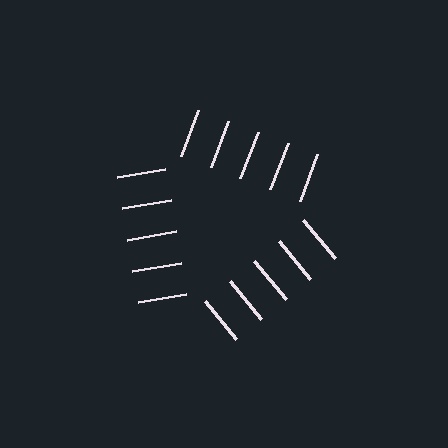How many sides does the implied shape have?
3 sides — the line-ends trace a triangle.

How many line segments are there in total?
15 — 5 along each of the 3 edges.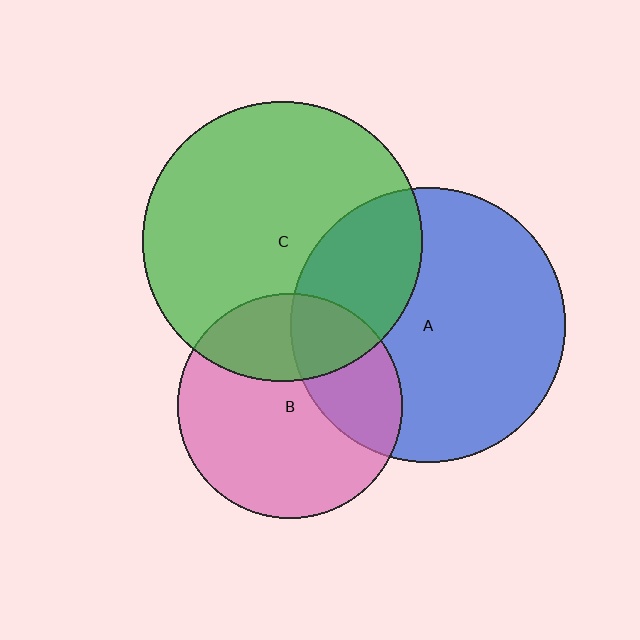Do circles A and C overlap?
Yes.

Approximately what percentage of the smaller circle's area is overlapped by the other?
Approximately 30%.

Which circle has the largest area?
Circle C (green).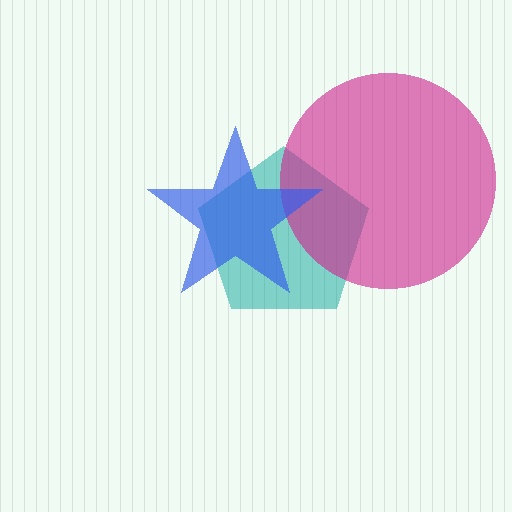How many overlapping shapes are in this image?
There are 3 overlapping shapes in the image.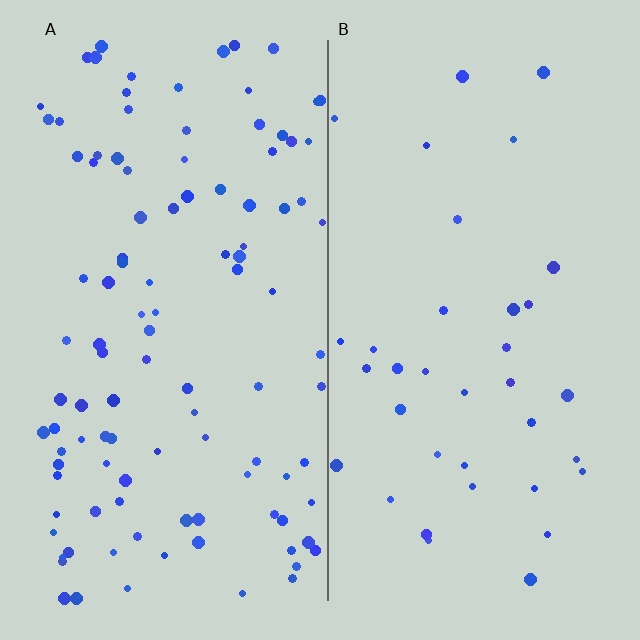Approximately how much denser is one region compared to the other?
Approximately 2.9× — region A over region B.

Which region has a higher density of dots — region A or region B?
A (the left).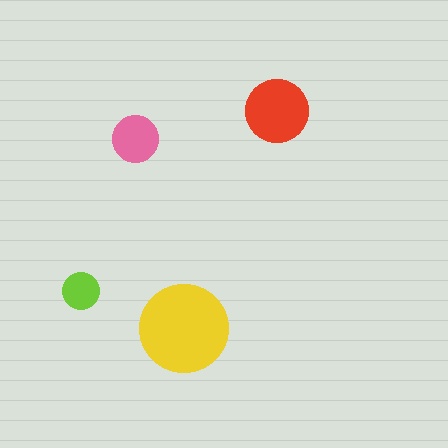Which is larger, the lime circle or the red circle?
The red one.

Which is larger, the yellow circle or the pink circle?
The yellow one.